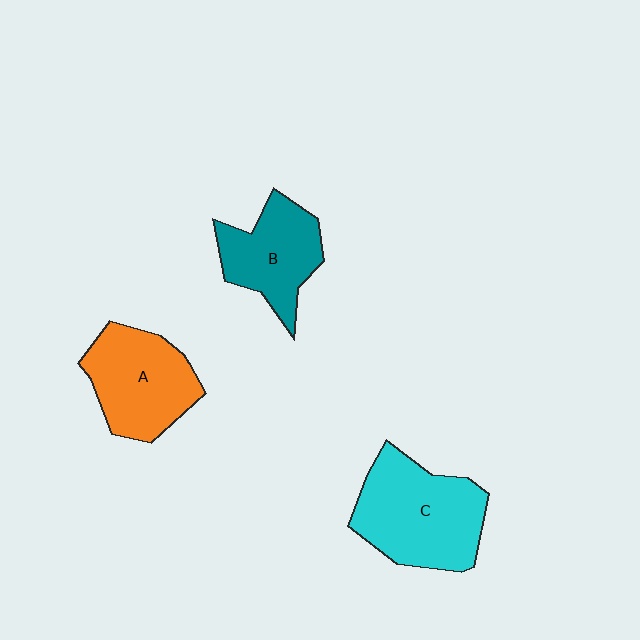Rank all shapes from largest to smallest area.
From largest to smallest: C (cyan), A (orange), B (teal).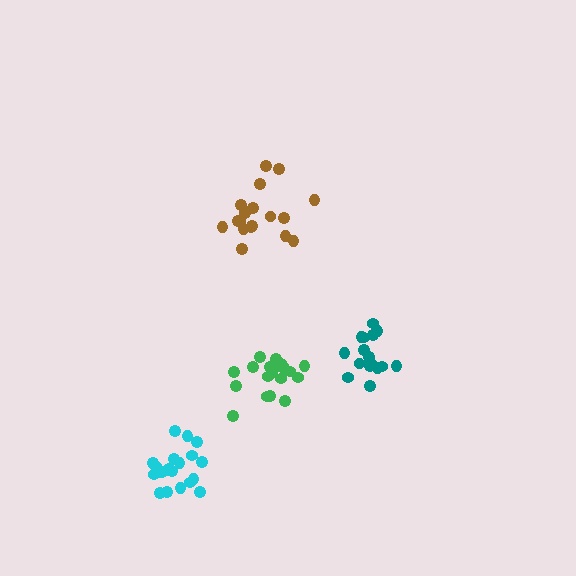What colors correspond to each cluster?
The clusters are colored: teal, green, cyan, brown.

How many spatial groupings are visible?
There are 4 spatial groupings.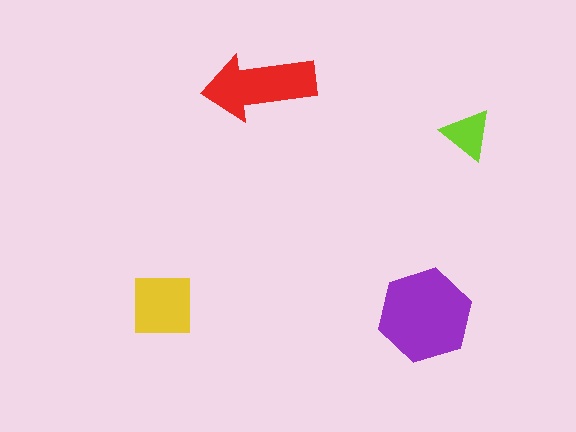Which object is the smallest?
The lime triangle.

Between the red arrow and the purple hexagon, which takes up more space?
The purple hexagon.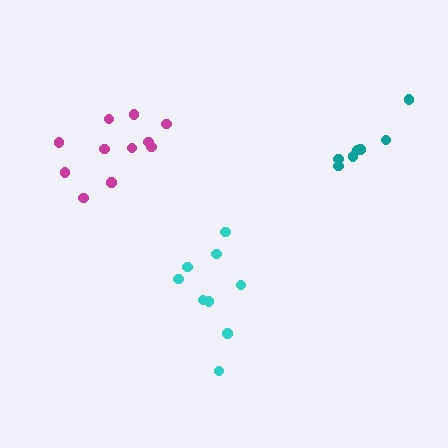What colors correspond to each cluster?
The clusters are colored: cyan, teal, magenta.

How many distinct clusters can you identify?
There are 3 distinct clusters.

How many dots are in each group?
Group 1: 9 dots, Group 2: 8 dots, Group 3: 11 dots (28 total).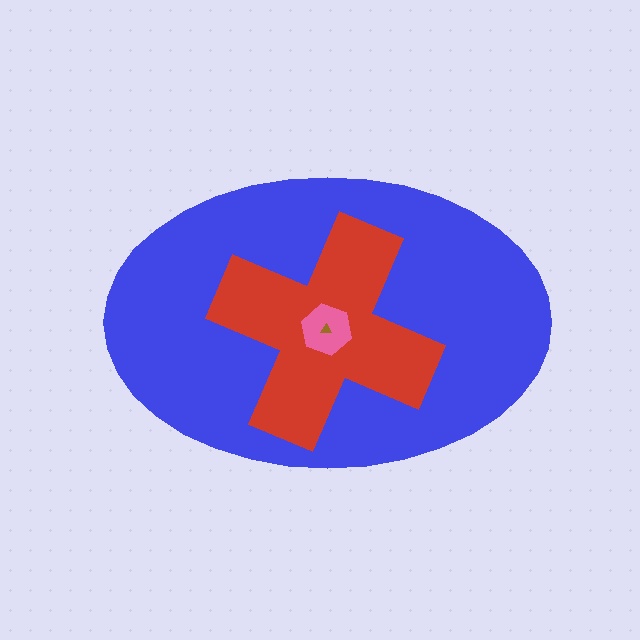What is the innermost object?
The brown triangle.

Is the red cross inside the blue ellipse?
Yes.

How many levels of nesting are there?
4.